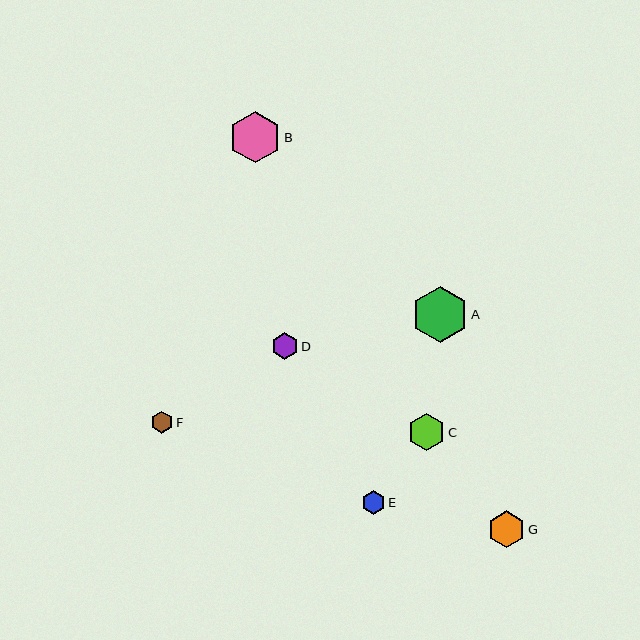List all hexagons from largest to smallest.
From largest to smallest: A, B, G, C, D, E, F.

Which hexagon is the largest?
Hexagon A is the largest with a size of approximately 56 pixels.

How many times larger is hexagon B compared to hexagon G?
Hexagon B is approximately 1.4 times the size of hexagon G.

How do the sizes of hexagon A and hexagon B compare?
Hexagon A and hexagon B are approximately the same size.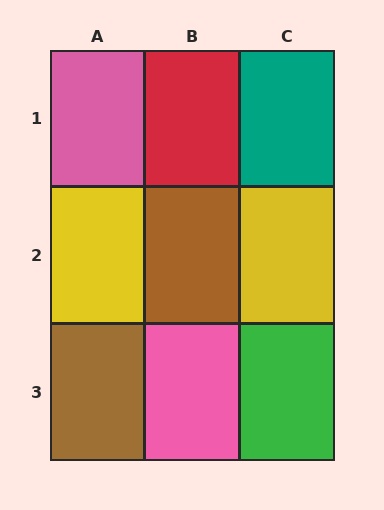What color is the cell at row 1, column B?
Red.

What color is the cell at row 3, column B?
Pink.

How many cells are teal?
1 cell is teal.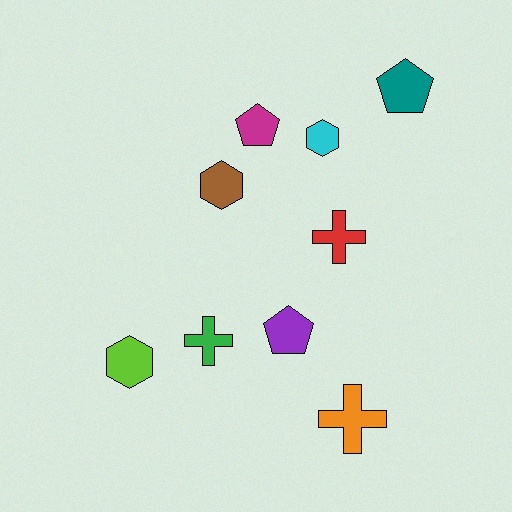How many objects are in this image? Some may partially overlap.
There are 9 objects.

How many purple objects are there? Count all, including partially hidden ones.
There is 1 purple object.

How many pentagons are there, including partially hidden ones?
There are 3 pentagons.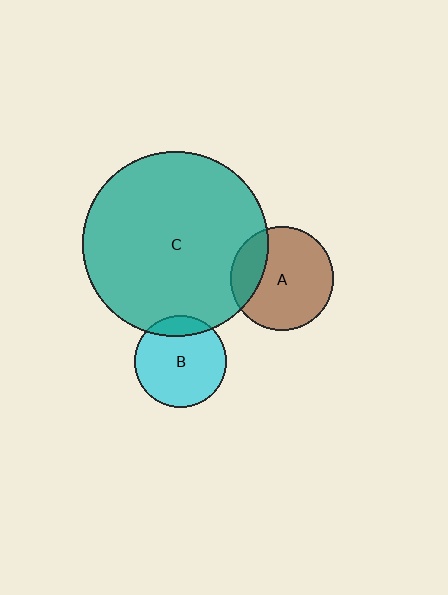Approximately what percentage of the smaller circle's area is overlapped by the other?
Approximately 20%.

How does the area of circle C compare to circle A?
Approximately 3.2 times.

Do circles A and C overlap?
Yes.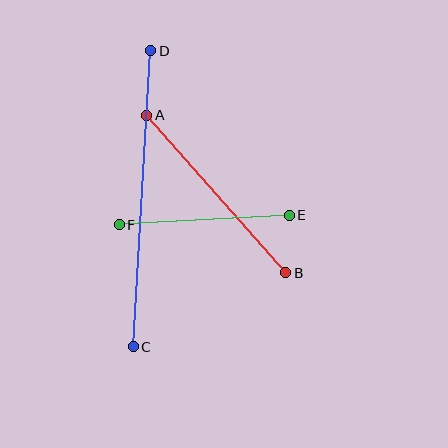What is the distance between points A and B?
The distance is approximately 210 pixels.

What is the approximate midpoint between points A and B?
The midpoint is at approximately (216, 194) pixels.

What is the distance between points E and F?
The distance is approximately 171 pixels.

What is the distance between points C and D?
The distance is approximately 296 pixels.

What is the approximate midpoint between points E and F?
The midpoint is at approximately (204, 220) pixels.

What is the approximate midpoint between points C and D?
The midpoint is at approximately (142, 199) pixels.